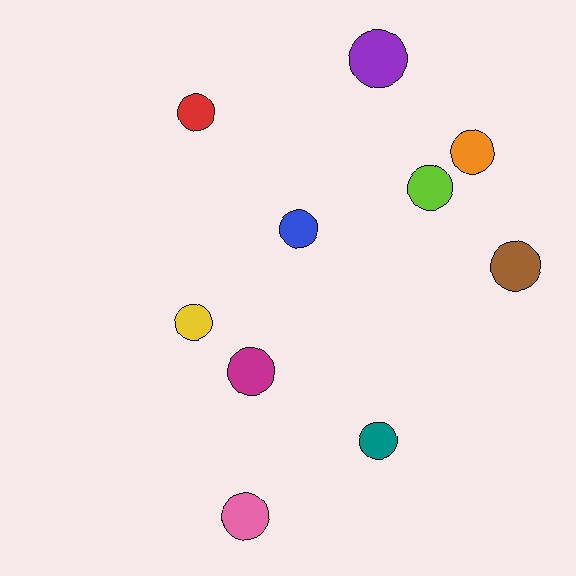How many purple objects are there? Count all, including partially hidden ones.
There is 1 purple object.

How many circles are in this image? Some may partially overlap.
There are 10 circles.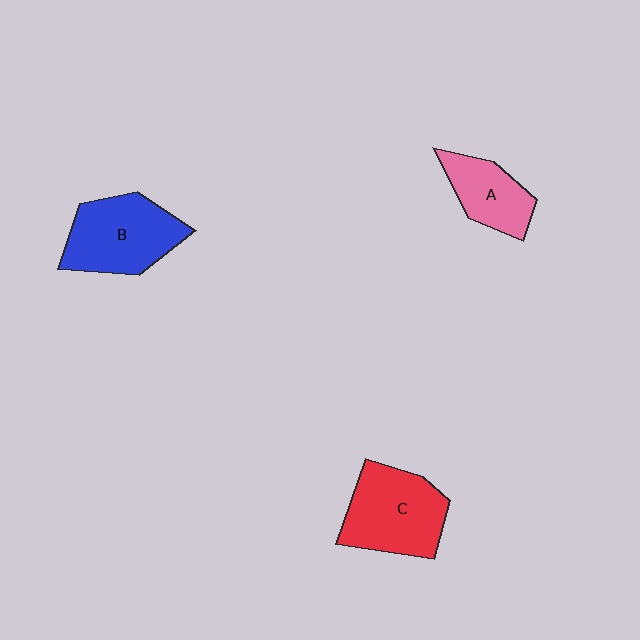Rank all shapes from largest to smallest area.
From largest to smallest: C (red), B (blue), A (pink).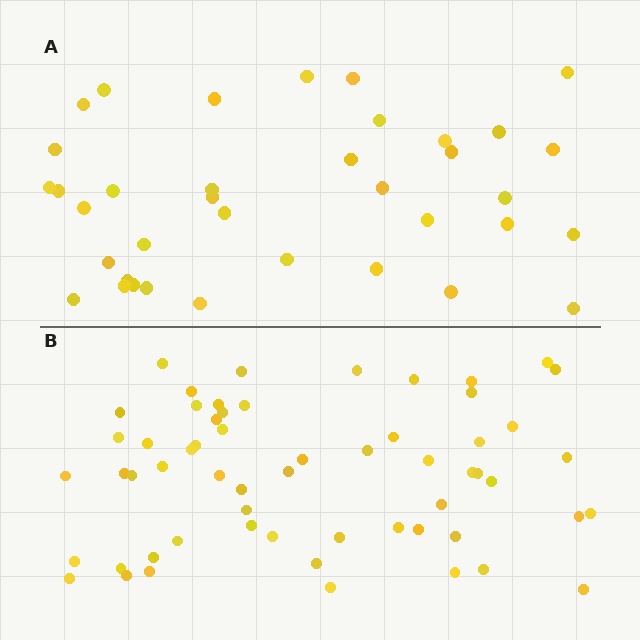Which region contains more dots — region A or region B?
Region B (the bottom region) has more dots.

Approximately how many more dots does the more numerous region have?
Region B has approximately 20 more dots than region A.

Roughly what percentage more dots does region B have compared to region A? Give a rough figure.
About 60% more.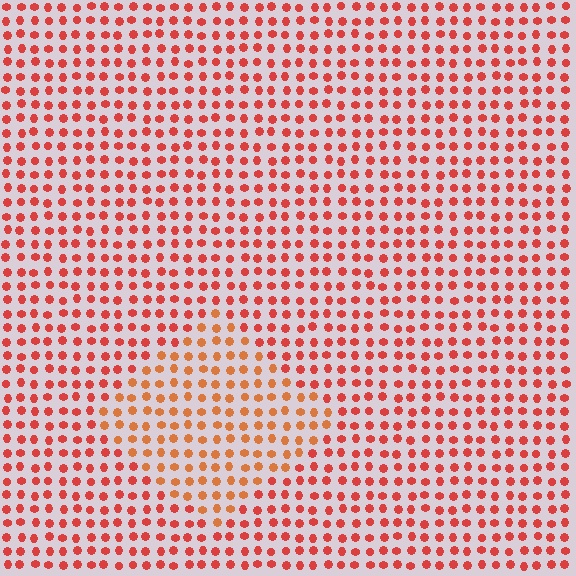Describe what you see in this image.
The image is filled with small red elements in a uniform arrangement. A diamond-shaped region is visible where the elements are tinted to a slightly different hue, forming a subtle color boundary.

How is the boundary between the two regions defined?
The boundary is defined purely by a slight shift in hue (about 22 degrees). Spacing, size, and orientation are identical on both sides.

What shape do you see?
I see a diamond.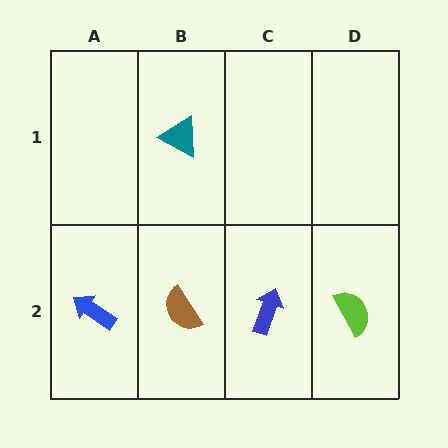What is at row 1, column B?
A teal triangle.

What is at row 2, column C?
A blue arrow.